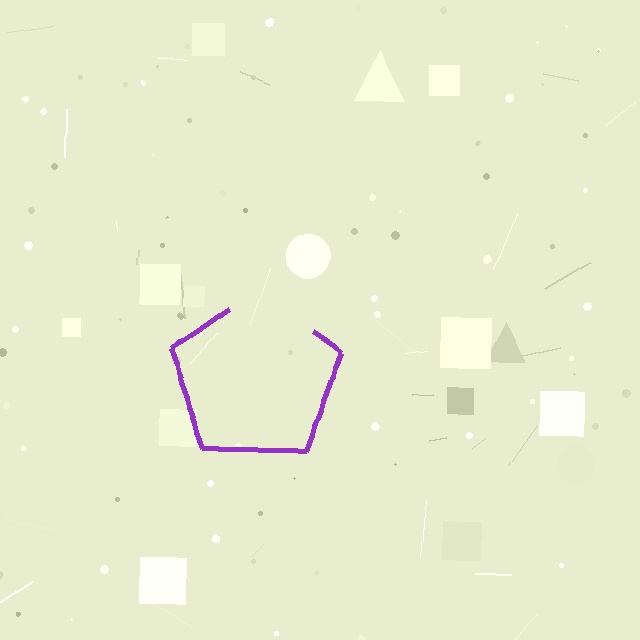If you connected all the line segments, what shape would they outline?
They would outline a pentagon.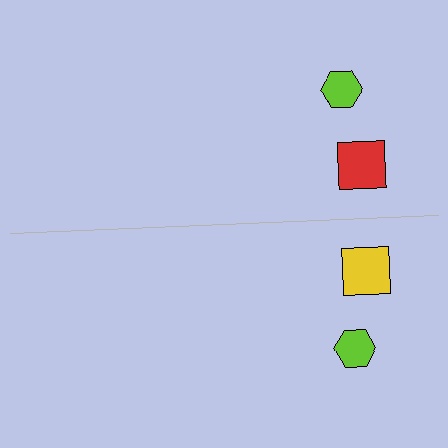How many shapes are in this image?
There are 4 shapes in this image.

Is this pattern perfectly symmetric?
No, the pattern is not perfectly symmetric. The yellow square on the bottom side breaks the symmetry — its mirror counterpart is red.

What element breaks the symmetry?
The yellow square on the bottom side breaks the symmetry — its mirror counterpart is red.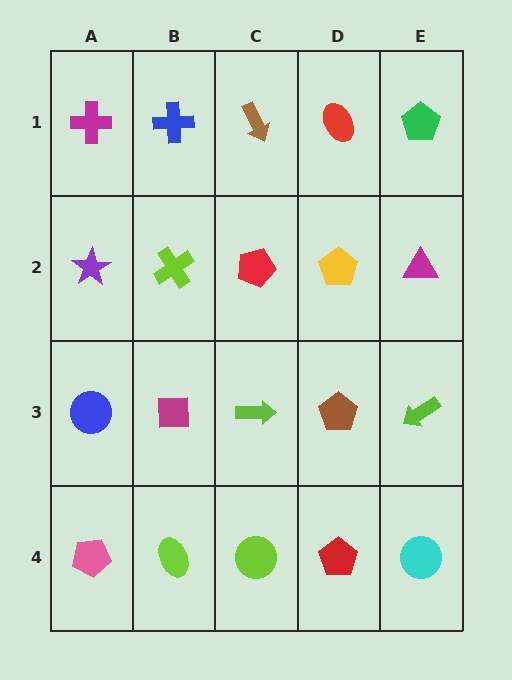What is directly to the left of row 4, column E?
A red pentagon.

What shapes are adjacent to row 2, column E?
A green pentagon (row 1, column E), a lime arrow (row 3, column E), a yellow pentagon (row 2, column D).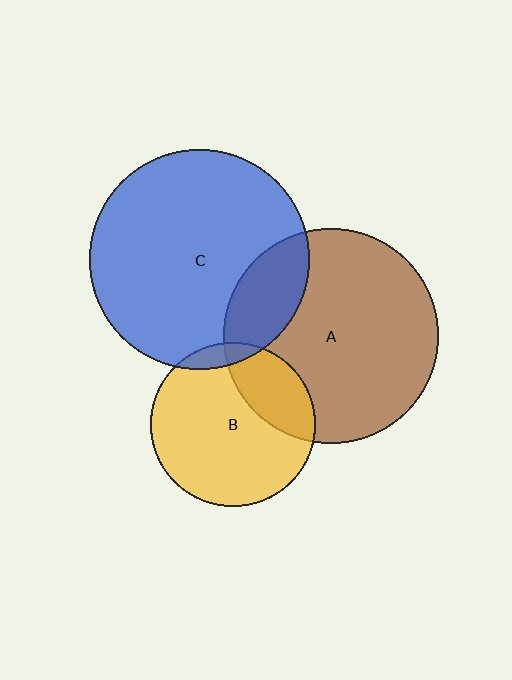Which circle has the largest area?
Circle C (blue).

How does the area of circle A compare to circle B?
Approximately 1.7 times.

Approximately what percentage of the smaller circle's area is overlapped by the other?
Approximately 25%.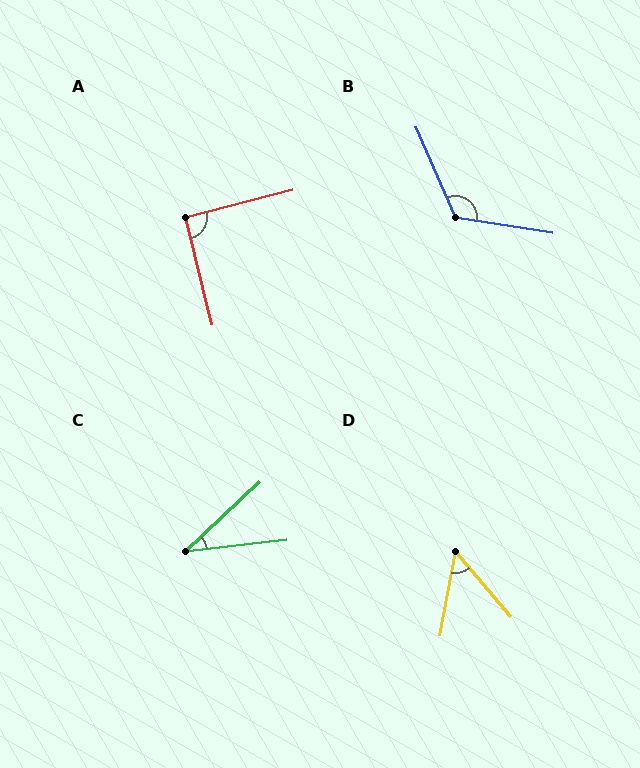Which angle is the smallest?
C, at approximately 37 degrees.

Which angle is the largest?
B, at approximately 123 degrees.